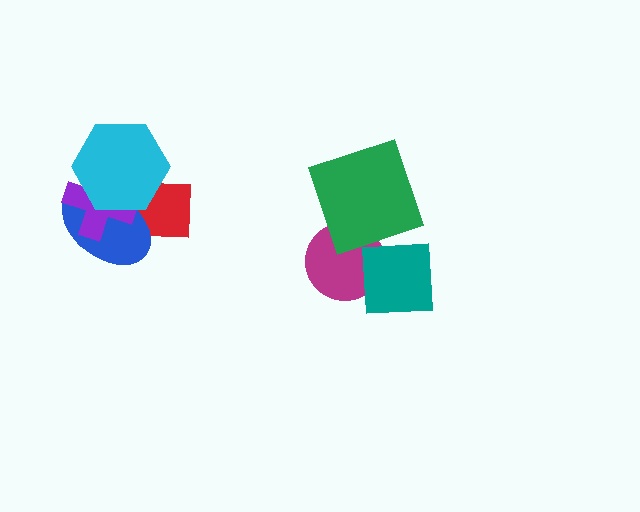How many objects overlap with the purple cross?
2 objects overlap with the purple cross.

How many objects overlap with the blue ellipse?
3 objects overlap with the blue ellipse.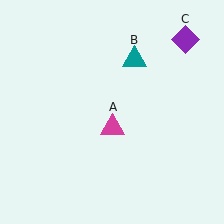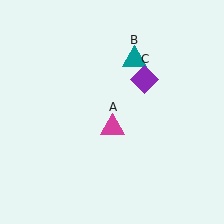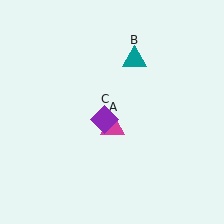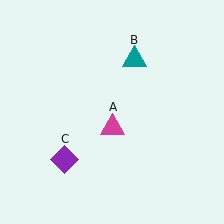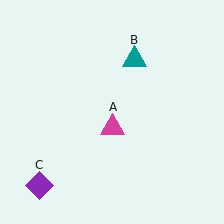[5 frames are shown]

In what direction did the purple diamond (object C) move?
The purple diamond (object C) moved down and to the left.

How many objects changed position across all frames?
1 object changed position: purple diamond (object C).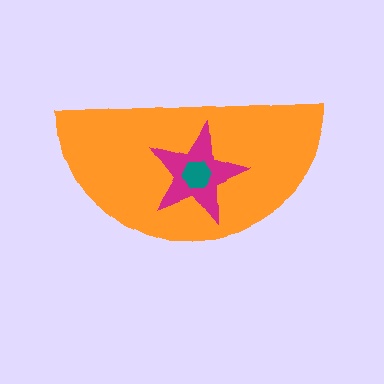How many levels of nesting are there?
3.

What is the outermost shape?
The orange semicircle.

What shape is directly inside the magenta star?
The teal hexagon.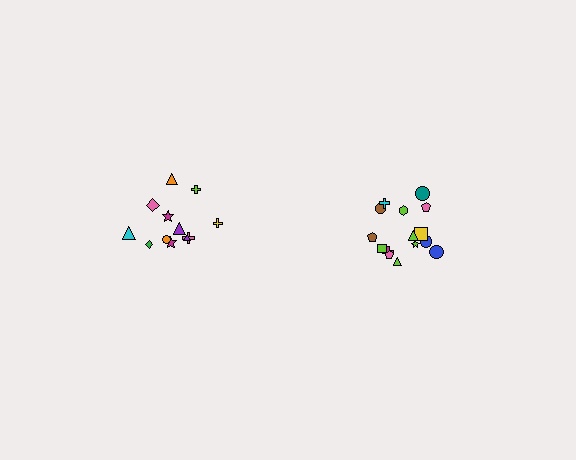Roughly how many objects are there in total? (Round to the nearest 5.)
Roughly 25 objects in total.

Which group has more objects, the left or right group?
The right group.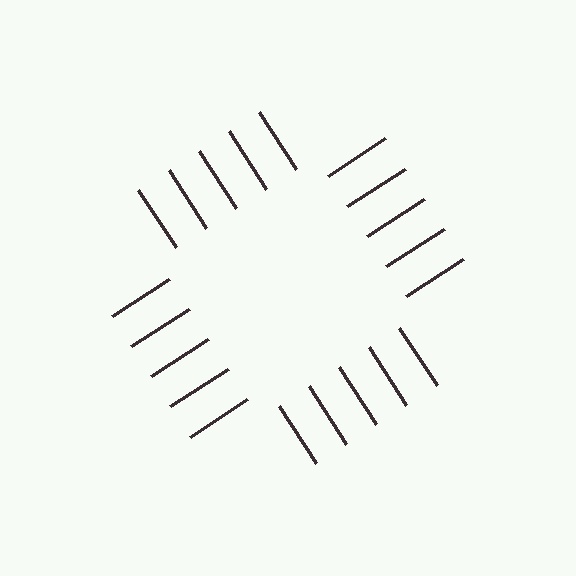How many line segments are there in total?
20 — 5 along each of the 4 edges.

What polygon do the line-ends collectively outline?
An illusory square — the line segments terminate on its edges but no continuous stroke is drawn.